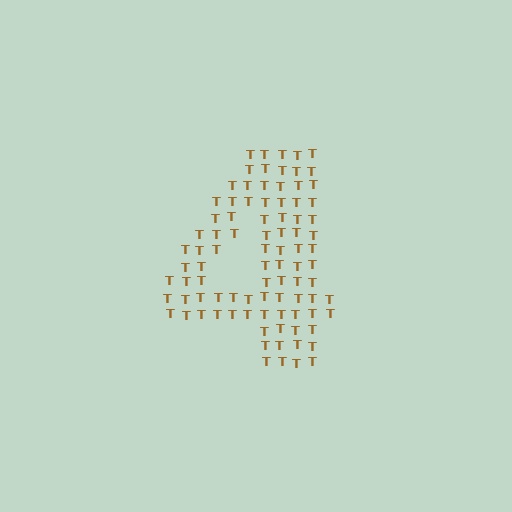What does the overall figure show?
The overall figure shows the digit 4.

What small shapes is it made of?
It is made of small letter T's.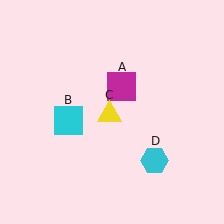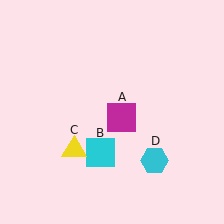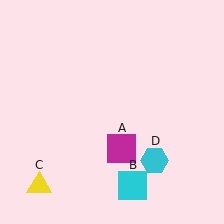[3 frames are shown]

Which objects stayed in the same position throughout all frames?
Cyan hexagon (object D) remained stationary.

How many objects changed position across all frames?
3 objects changed position: magenta square (object A), cyan square (object B), yellow triangle (object C).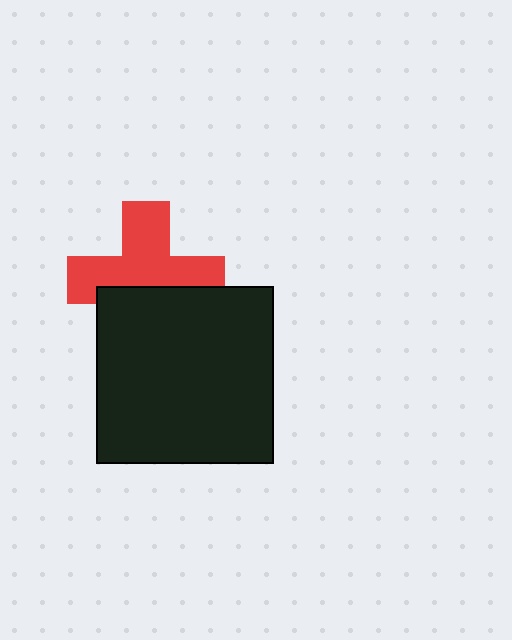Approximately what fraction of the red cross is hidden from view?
Roughly 39% of the red cross is hidden behind the black square.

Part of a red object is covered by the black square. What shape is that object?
It is a cross.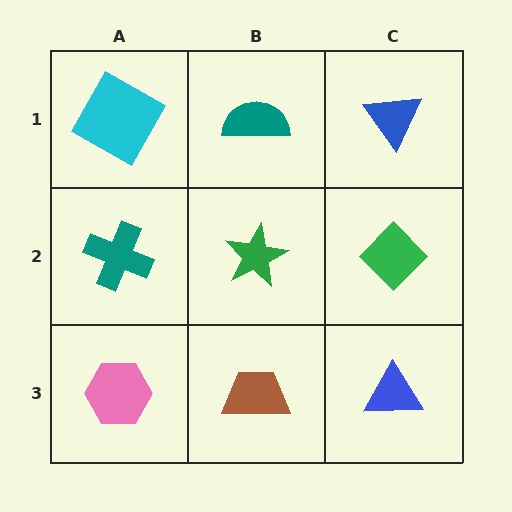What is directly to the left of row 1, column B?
A cyan square.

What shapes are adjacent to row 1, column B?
A green star (row 2, column B), a cyan square (row 1, column A), a blue triangle (row 1, column C).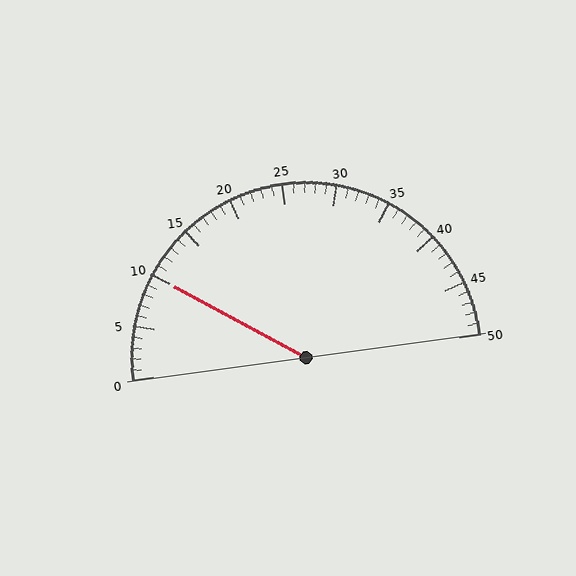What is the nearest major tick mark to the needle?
The nearest major tick mark is 10.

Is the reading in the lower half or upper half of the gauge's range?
The reading is in the lower half of the range (0 to 50).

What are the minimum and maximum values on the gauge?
The gauge ranges from 0 to 50.